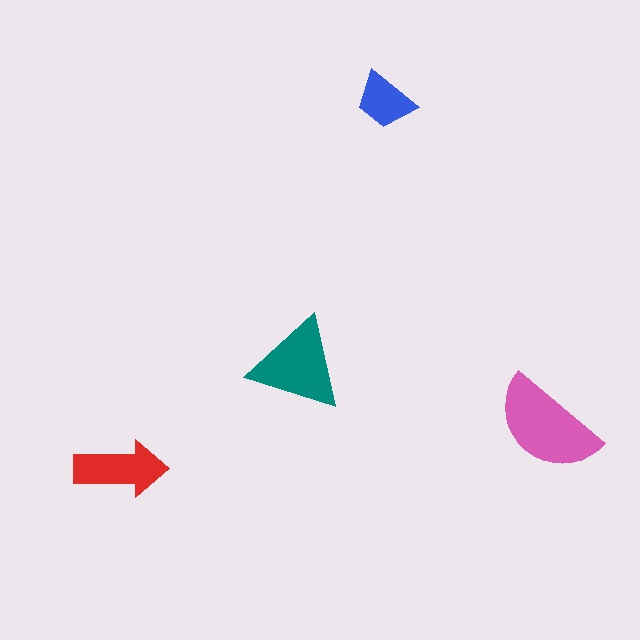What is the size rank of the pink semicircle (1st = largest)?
1st.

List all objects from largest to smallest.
The pink semicircle, the teal triangle, the red arrow, the blue trapezoid.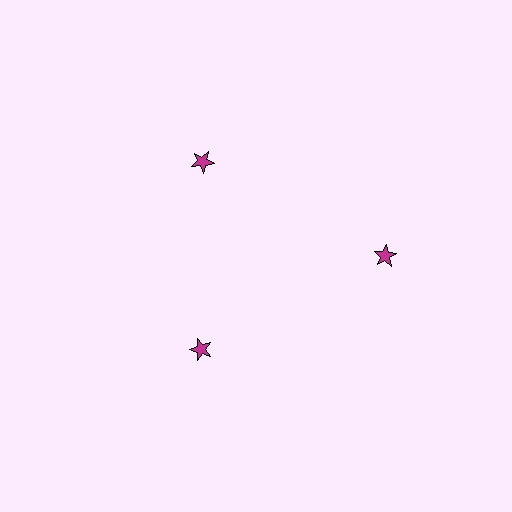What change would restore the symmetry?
The symmetry would be restored by moving it inward, back onto the ring so that all 3 stars sit at equal angles and equal distance from the center.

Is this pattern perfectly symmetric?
No. The 3 magenta stars are arranged in a ring, but one element near the 3 o'clock position is pushed outward from the center, breaking the 3-fold rotational symmetry.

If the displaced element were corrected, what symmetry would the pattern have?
It would have 3-fold rotational symmetry — the pattern would map onto itself every 120 degrees.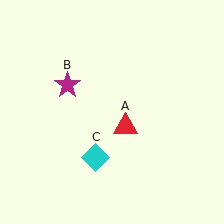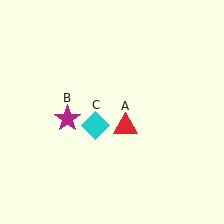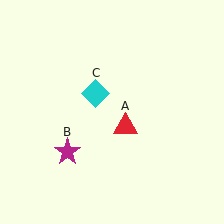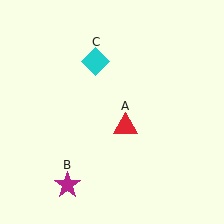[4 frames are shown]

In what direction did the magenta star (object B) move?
The magenta star (object B) moved down.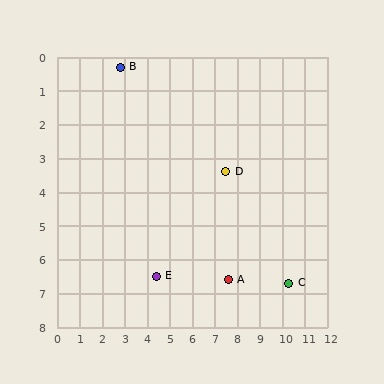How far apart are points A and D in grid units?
Points A and D are about 3.2 grid units apart.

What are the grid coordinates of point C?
Point C is at approximately (10.3, 6.7).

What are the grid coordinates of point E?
Point E is at approximately (4.4, 6.5).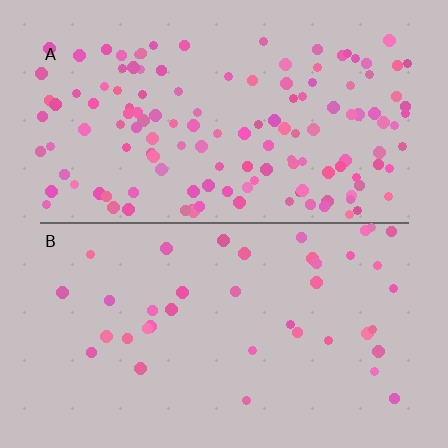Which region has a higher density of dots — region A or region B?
A (the top).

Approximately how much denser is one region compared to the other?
Approximately 3.5× — region A over region B.